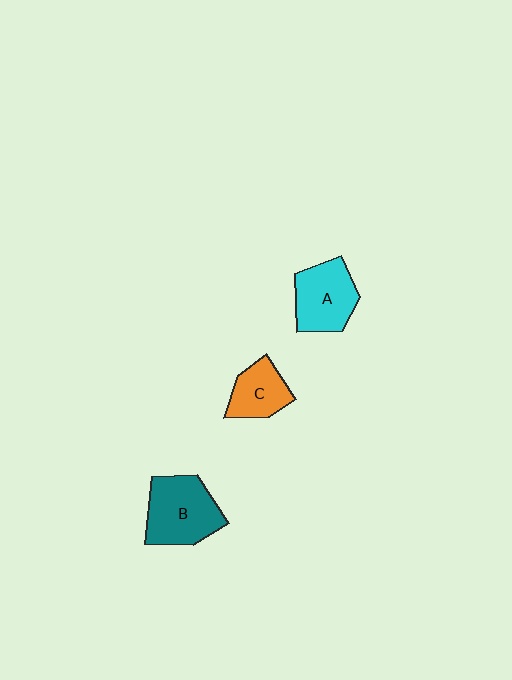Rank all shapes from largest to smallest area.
From largest to smallest: B (teal), A (cyan), C (orange).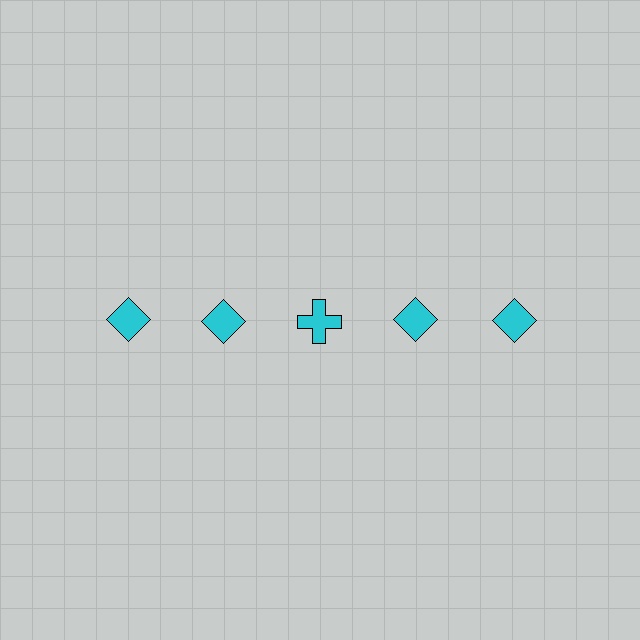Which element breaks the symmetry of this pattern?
The cyan cross in the top row, center column breaks the symmetry. All other shapes are cyan diamonds.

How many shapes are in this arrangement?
There are 5 shapes arranged in a grid pattern.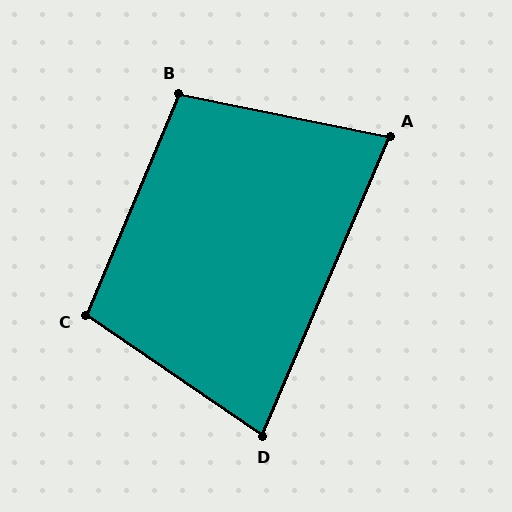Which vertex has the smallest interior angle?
A, at approximately 78 degrees.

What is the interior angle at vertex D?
Approximately 79 degrees (acute).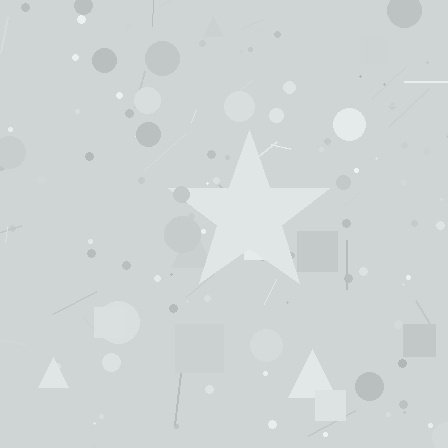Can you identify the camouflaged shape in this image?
The camouflaged shape is a star.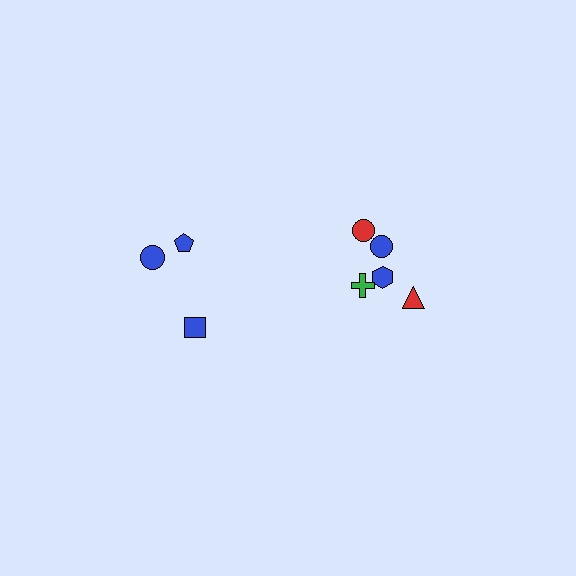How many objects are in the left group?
There are 3 objects.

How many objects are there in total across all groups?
There are 8 objects.